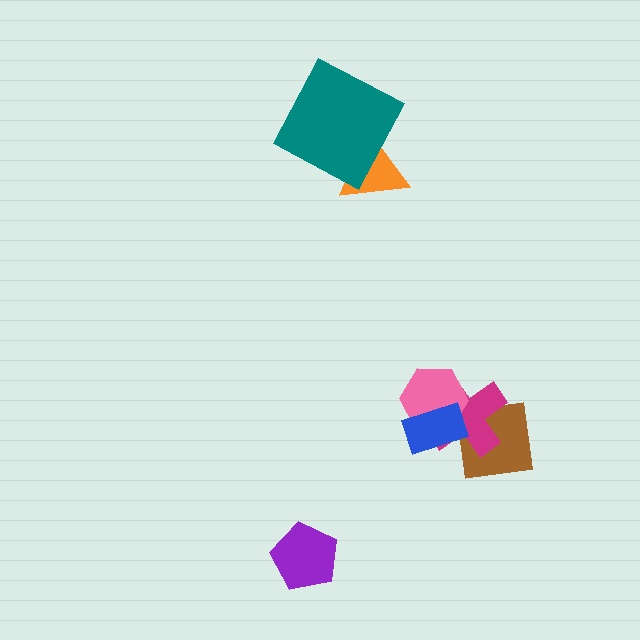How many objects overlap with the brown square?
3 objects overlap with the brown square.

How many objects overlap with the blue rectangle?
3 objects overlap with the blue rectangle.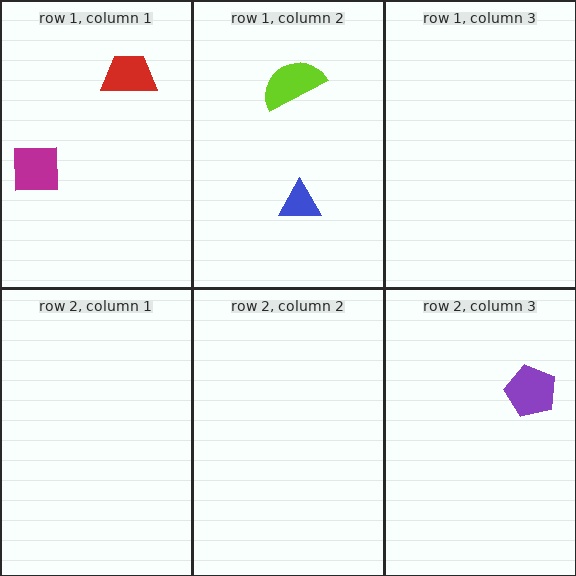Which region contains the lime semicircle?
The row 1, column 2 region.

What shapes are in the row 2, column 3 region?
The purple pentagon.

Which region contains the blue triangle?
The row 1, column 2 region.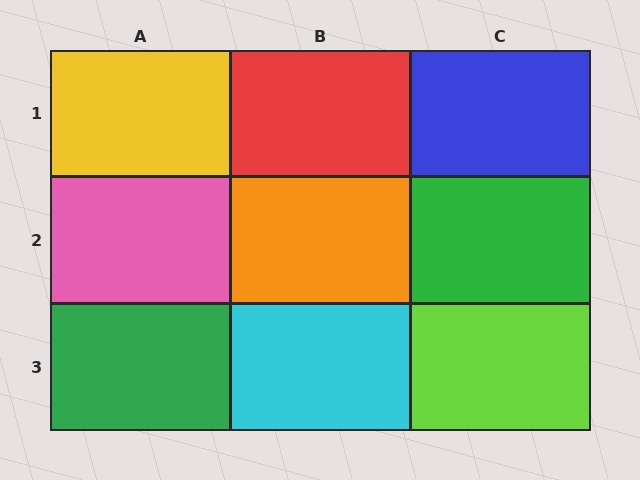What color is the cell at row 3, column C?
Lime.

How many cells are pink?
1 cell is pink.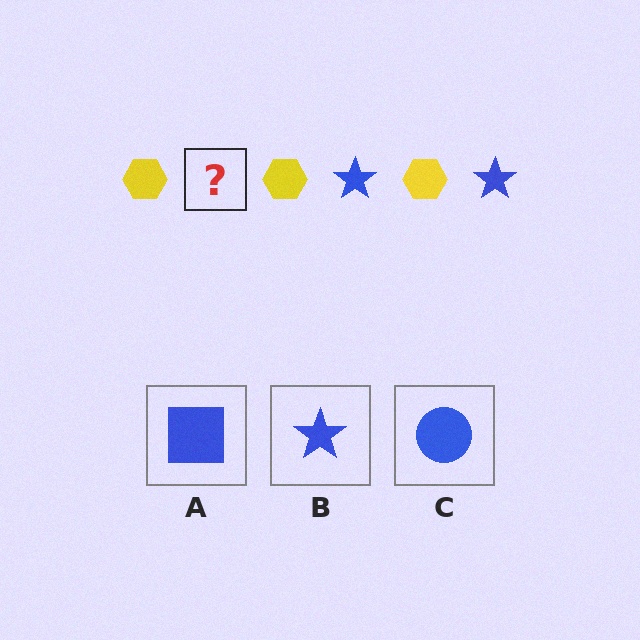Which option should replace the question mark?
Option B.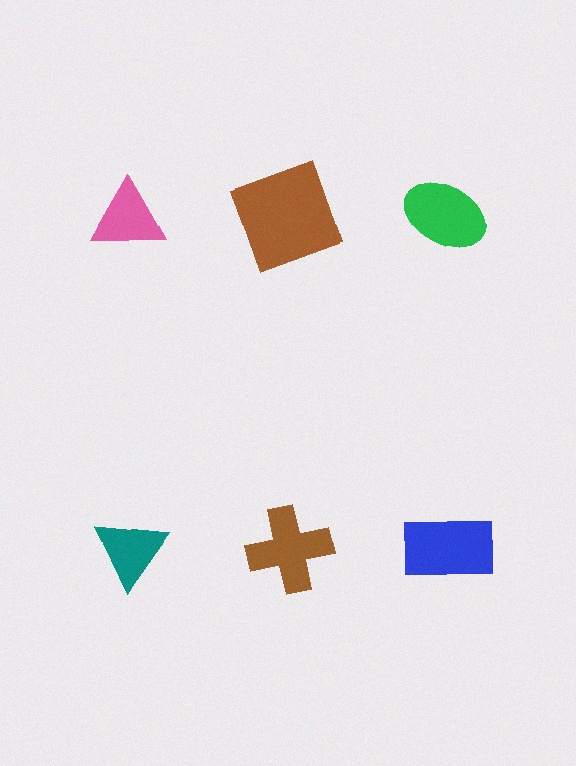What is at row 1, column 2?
A brown square.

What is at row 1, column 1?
A pink triangle.